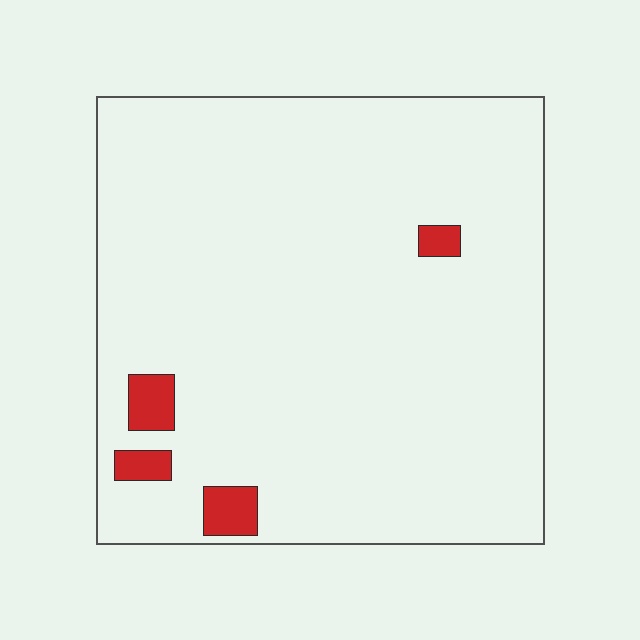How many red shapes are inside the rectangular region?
4.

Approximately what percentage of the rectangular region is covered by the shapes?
Approximately 5%.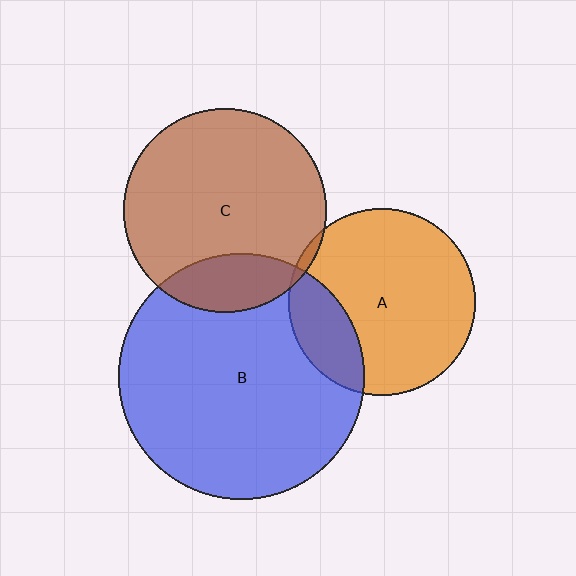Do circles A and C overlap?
Yes.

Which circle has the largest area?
Circle B (blue).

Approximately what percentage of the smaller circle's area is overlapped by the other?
Approximately 5%.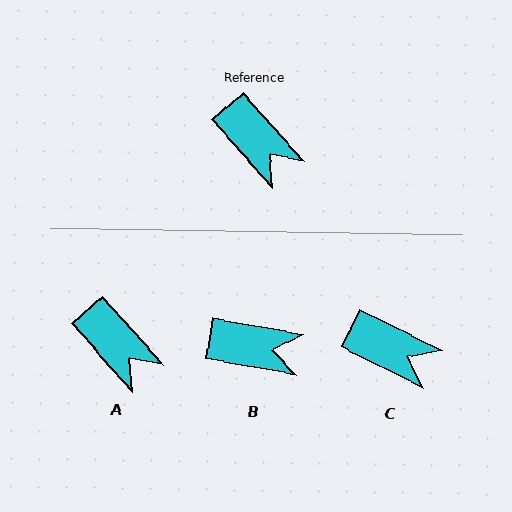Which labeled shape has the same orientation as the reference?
A.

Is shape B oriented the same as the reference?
No, it is off by about 39 degrees.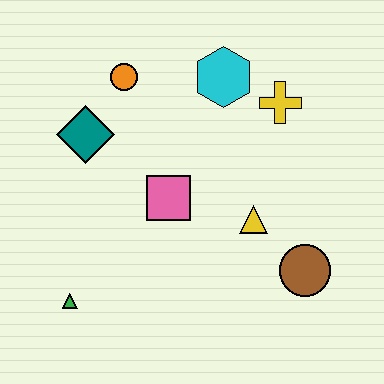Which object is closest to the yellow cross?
The cyan hexagon is closest to the yellow cross.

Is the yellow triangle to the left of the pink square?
No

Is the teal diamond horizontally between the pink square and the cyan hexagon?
No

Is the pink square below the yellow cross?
Yes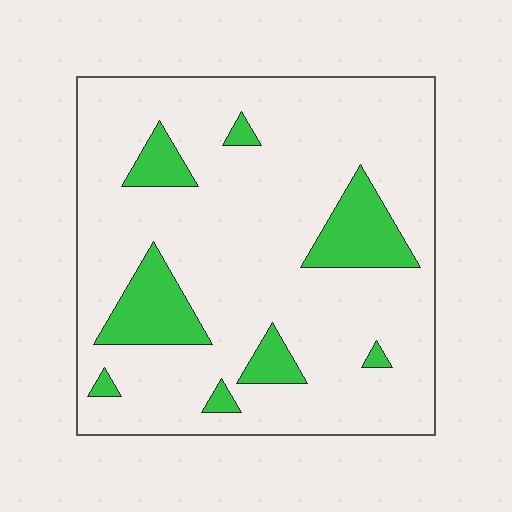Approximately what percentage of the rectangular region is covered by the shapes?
Approximately 15%.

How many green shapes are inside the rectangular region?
8.